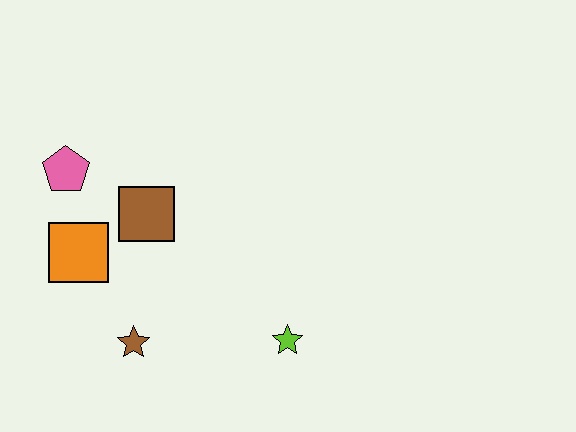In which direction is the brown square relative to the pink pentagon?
The brown square is to the right of the pink pentagon.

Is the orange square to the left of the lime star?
Yes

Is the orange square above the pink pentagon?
No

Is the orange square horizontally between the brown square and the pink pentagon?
Yes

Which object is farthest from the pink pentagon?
The lime star is farthest from the pink pentagon.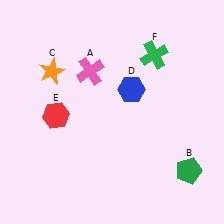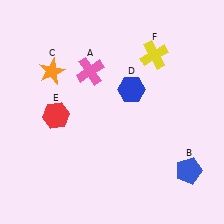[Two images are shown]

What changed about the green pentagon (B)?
In Image 1, B is green. In Image 2, it changed to blue.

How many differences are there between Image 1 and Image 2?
There are 2 differences between the two images.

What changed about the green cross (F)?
In Image 1, F is green. In Image 2, it changed to yellow.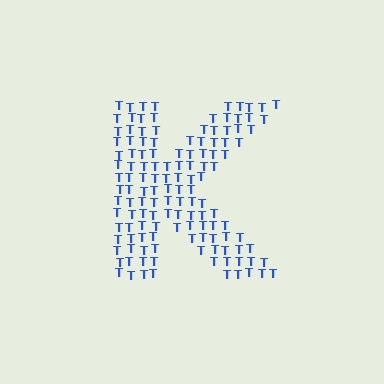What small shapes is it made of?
It is made of small letter T's.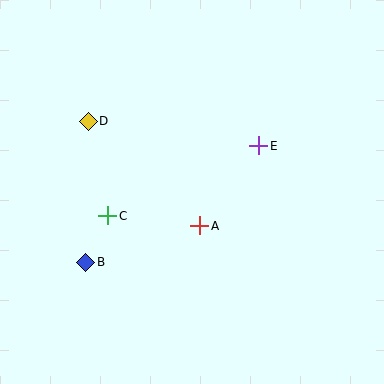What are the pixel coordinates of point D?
Point D is at (88, 121).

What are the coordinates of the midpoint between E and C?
The midpoint between E and C is at (183, 181).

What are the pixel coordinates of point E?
Point E is at (259, 146).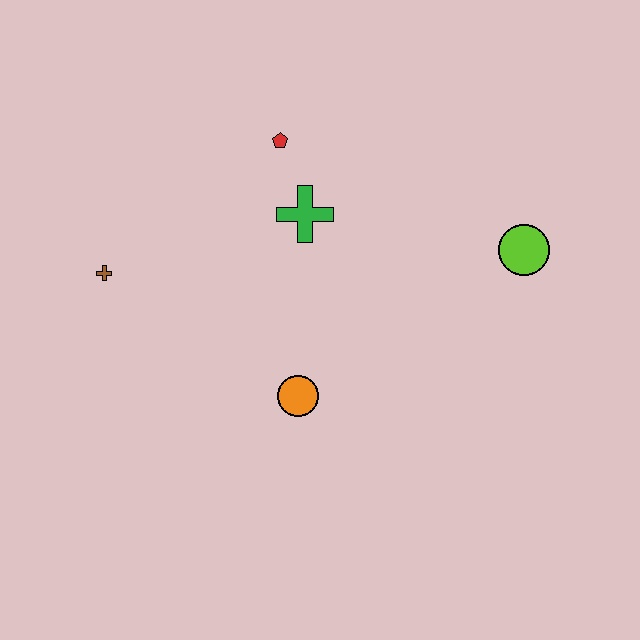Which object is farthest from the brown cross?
The lime circle is farthest from the brown cross.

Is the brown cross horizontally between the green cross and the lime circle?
No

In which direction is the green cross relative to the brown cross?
The green cross is to the right of the brown cross.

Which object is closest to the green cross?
The red pentagon is closest to the green cross.